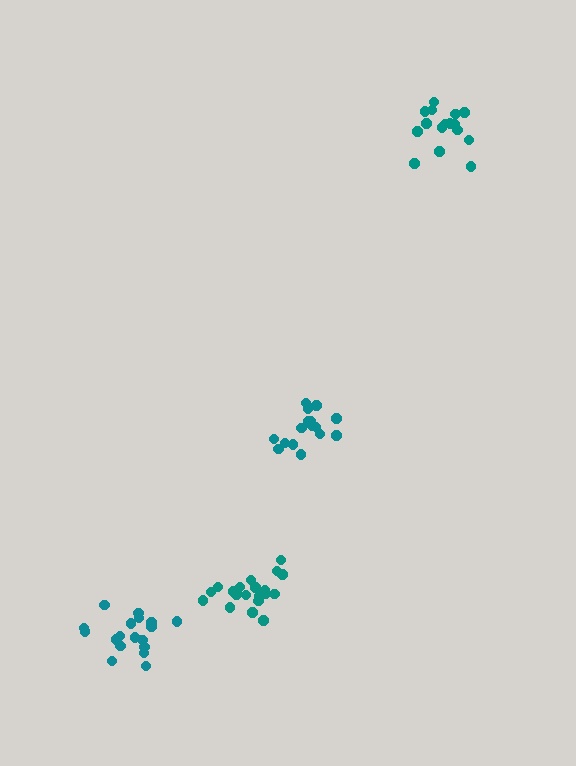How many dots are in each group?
Group 1: 18 dots, Group 2: 16 dots, Group 3: 20 dots, Group 4: 16 dots (70 total).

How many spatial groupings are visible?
There are 4 spatial groupings.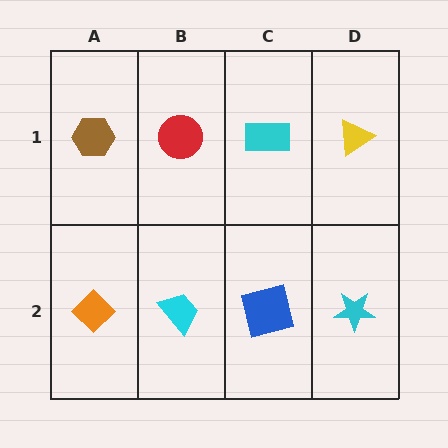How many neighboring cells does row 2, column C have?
3.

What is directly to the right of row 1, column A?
A red circle.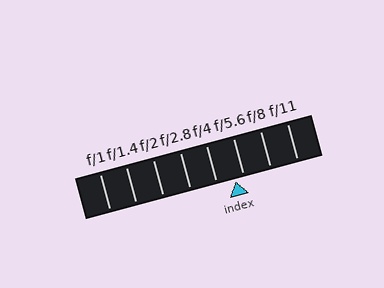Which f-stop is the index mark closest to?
The index mark is closest to f/5.6.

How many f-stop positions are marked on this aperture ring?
There are 8 f-stop positions marked.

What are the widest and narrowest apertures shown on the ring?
The widest aperture shown is f/1 and the narrowest is f/11.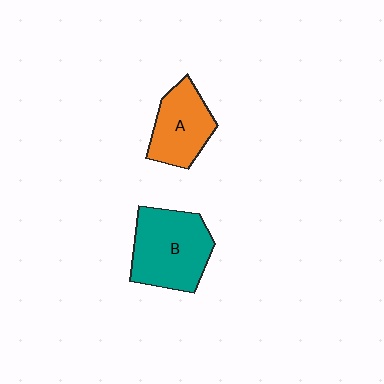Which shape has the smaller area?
Shape A (orange).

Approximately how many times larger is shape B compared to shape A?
Approximately 1.4 times.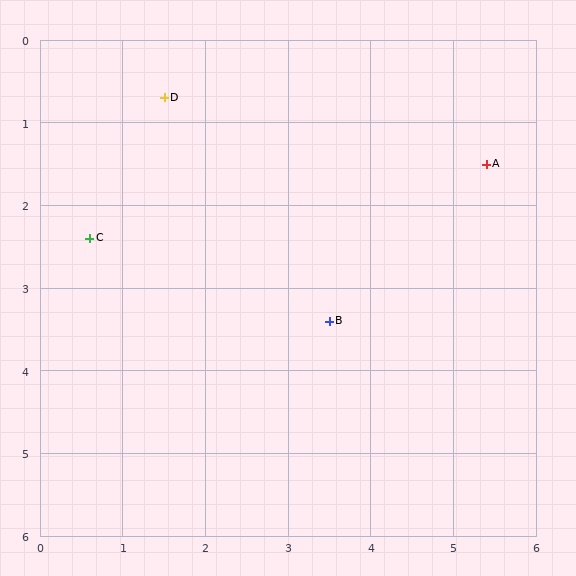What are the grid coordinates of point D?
Point D is at approximately (1.5, 0.7).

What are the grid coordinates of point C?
Point C is at approximately (0.6, 2.4).